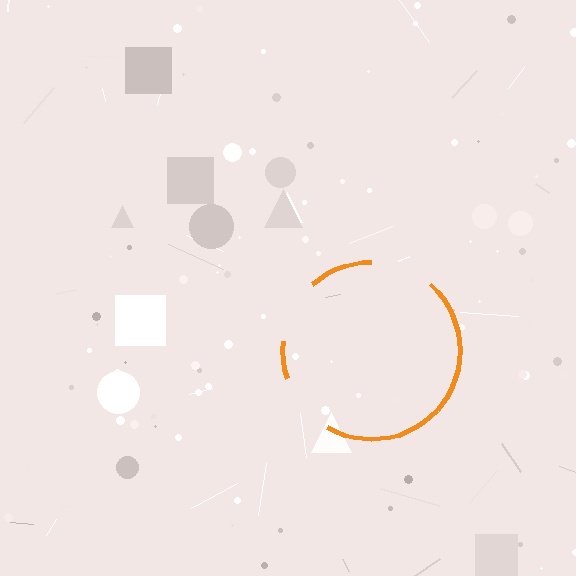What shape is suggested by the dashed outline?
The dashed outline suggests a circle.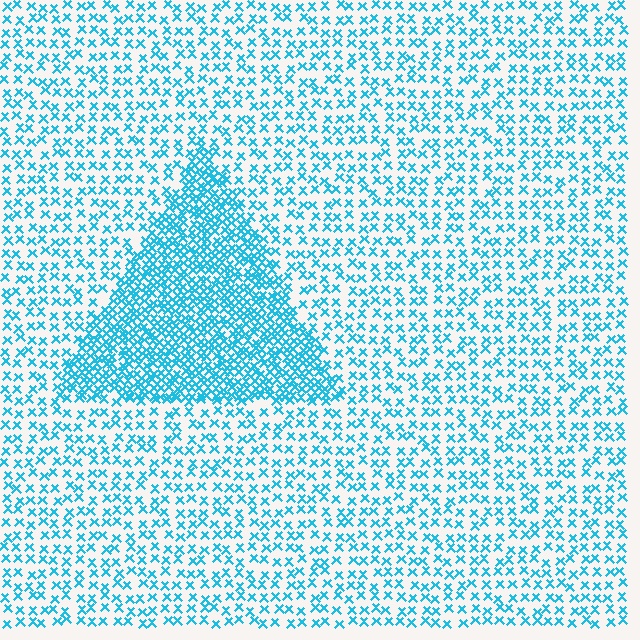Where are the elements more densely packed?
The elements are more densely packed inside the triangle boundary.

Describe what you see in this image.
The image contains small cyan elements arranged at two different densities. A triangle-shaped region is visible where the elements are more densely packed than the surrounding area.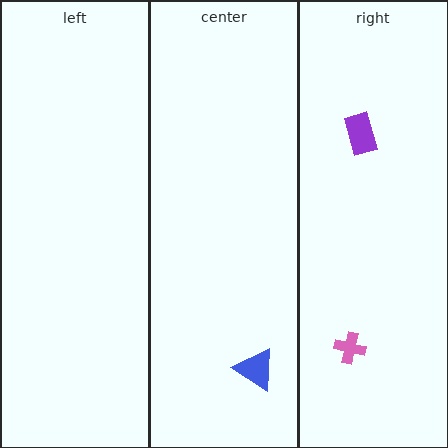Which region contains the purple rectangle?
The right region.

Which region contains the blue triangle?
The center region.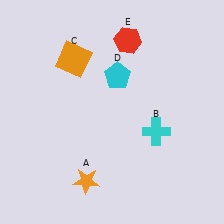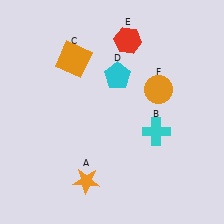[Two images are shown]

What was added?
An orange circle (F) was added in Image 2.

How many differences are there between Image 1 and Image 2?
There is 1 difference between the two images.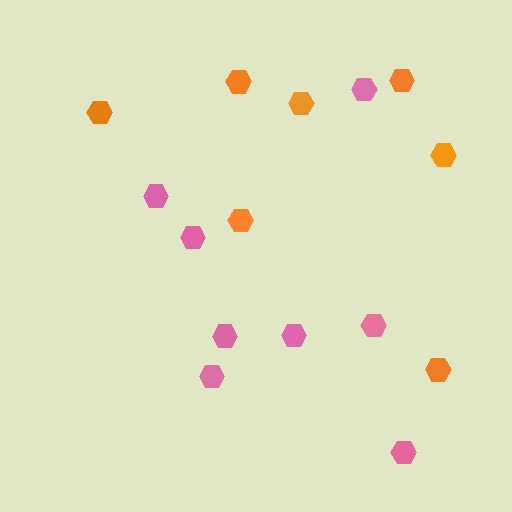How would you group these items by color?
There are 2 groups: one group of pink hexagons (8) and one group of orange hexagons (7).